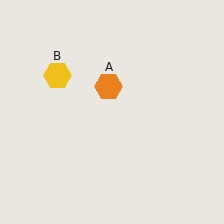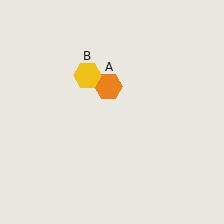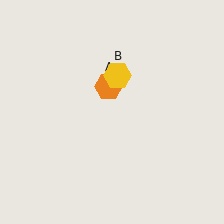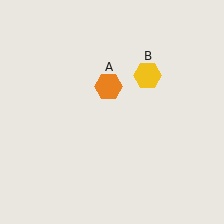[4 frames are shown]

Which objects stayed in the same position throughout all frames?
Orange hexagon (object A) remained stationary.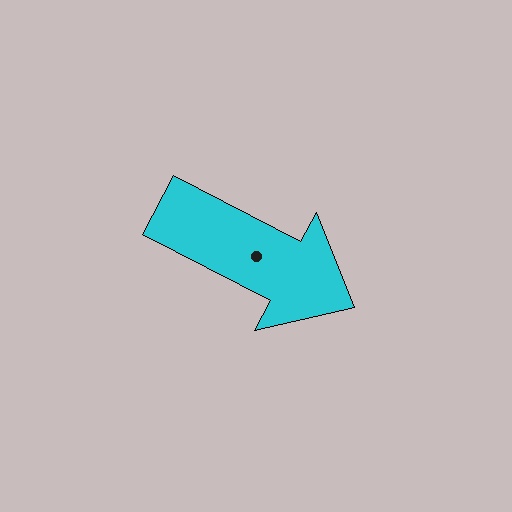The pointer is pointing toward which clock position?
Roughly 4 o'clock.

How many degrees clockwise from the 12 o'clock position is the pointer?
Approximately 118 degrees.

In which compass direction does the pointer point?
Southeast.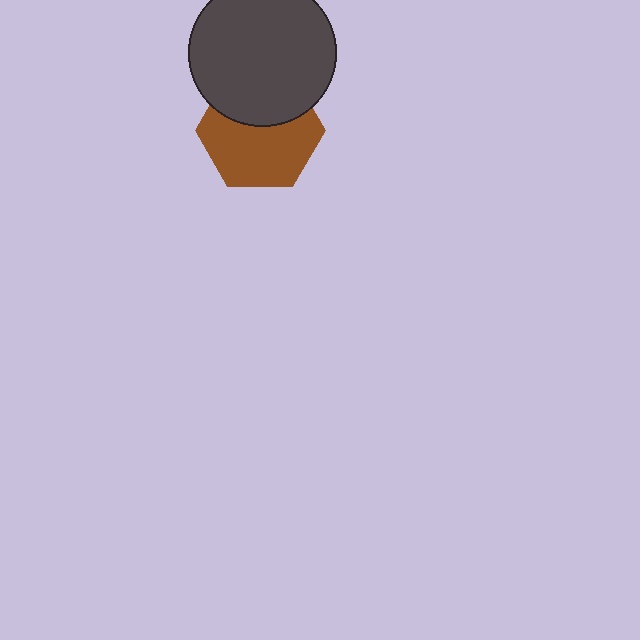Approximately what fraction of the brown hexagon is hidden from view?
Roughly 38% of the brown hexagon is hidden behind the dark gray circle.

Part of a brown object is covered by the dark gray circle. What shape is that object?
It is a hexagon.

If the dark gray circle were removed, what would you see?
You would see the complete brown hexagon.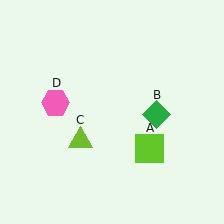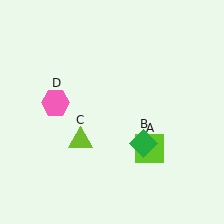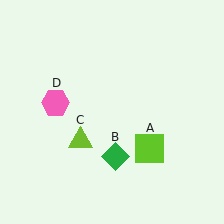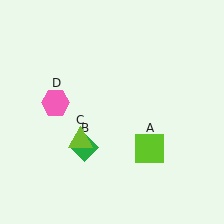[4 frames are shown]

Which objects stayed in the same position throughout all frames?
Lime square (object A) and lime triangle (object C) and pink hexagon (object D) remained stationary.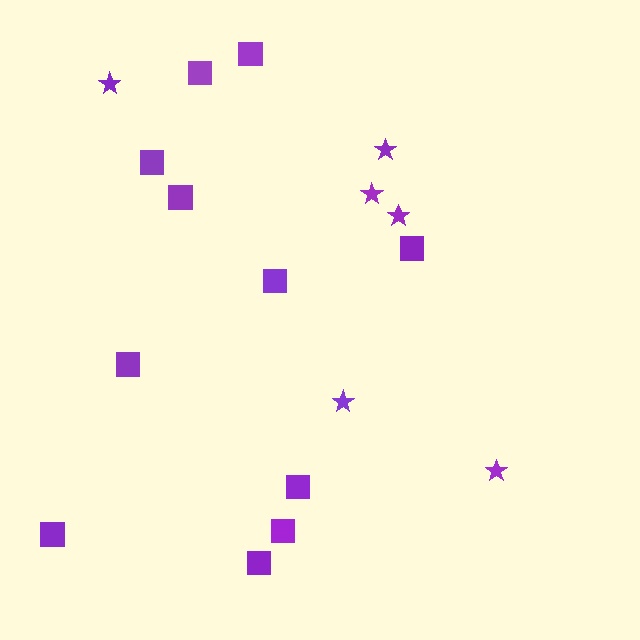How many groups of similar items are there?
There are 2 groups: one group of stars (6) and one group of squares (11).